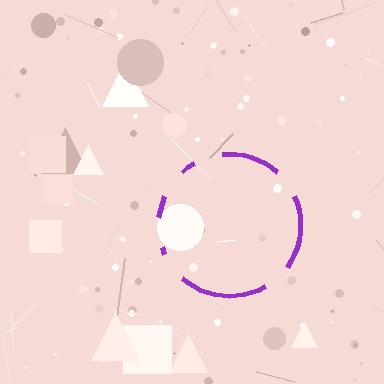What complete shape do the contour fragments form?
The contour fragments form a circle.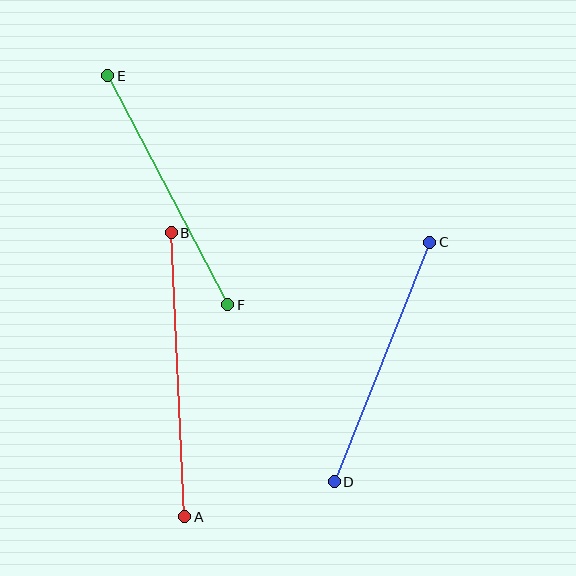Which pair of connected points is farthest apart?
Points A and B are farthest apart.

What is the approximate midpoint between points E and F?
The midpoint is at approximately (168, 190) pixels.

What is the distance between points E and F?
The distance is approximately 259 pixels.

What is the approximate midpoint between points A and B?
The midpoint is at approximately (178, 375) pixels.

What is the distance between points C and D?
The distance is approximately 258 pixels.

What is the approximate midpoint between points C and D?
The midpoint is at approximately (382, 362) pixels.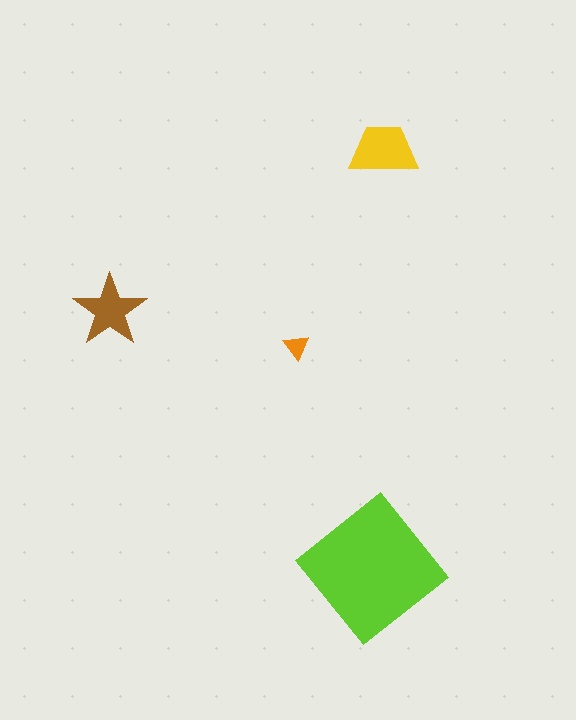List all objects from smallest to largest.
The orange triangle, the brown star, the yellow trapezoid, the lime diamond.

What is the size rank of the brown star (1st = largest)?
3rd.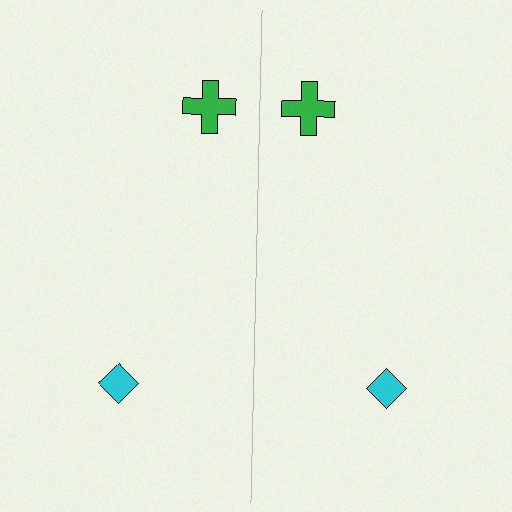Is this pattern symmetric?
Yes, this pattern has bilateral (reflection) symmetry.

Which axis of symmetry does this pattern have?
The pattern has a vertical axis of symmetry running through the center of the image.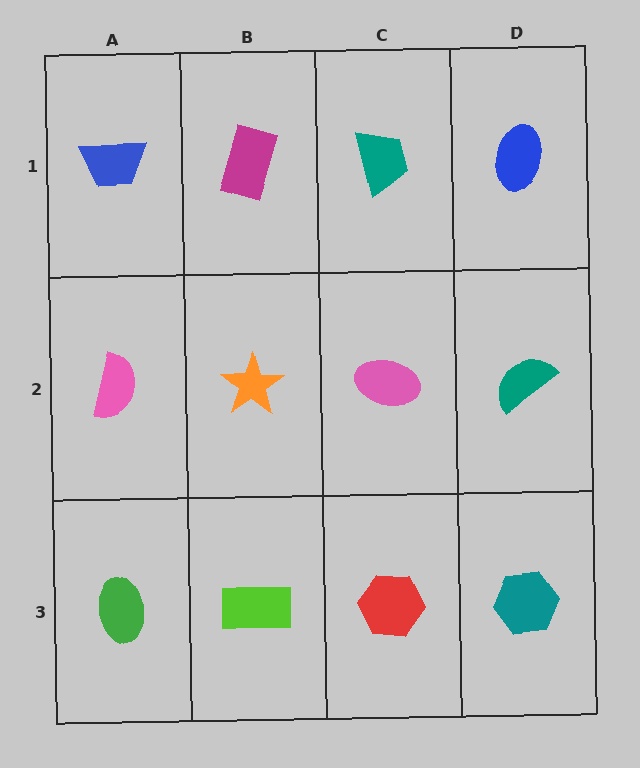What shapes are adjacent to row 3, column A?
A pink semicircle (row 2, column A), a lime rectangle (row 3, column B).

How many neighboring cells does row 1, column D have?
2.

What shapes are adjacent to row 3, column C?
A pink ellipse (row 2, column C), a lime rectangle (row 3, column B), a teal hexagon (row 3, column D).